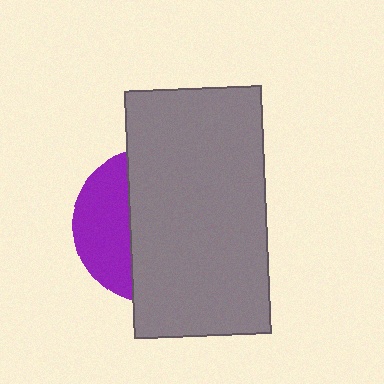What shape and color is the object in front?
The object in front is a gray rectangle.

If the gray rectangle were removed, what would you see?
You would see the complete purple circle.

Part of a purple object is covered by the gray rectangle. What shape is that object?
It is a circle.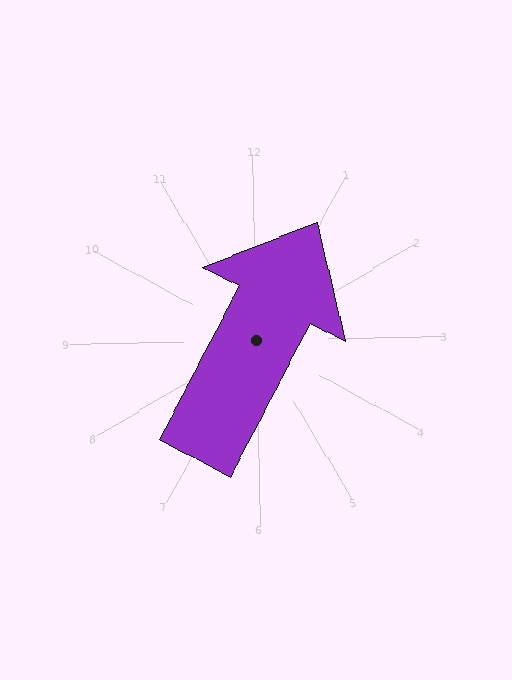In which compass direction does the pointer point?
Northeast.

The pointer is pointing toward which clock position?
Roughly 1 o'clock.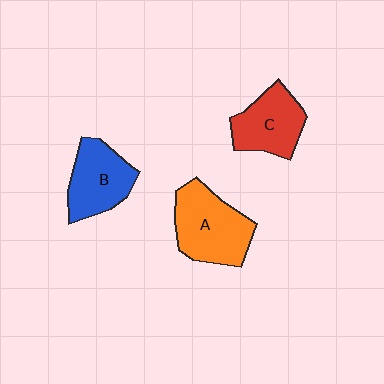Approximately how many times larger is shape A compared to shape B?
Approximately 1.2 times.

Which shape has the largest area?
Shape A (orange).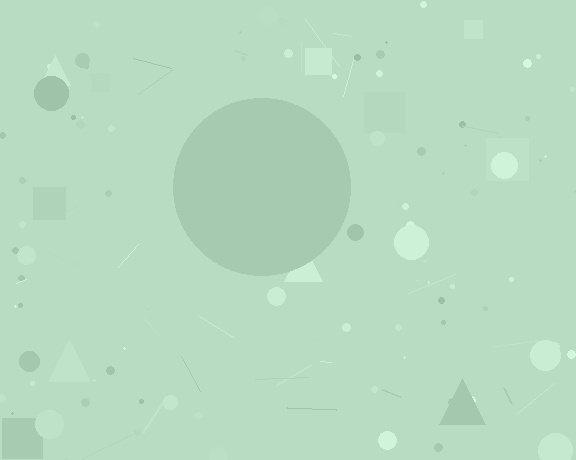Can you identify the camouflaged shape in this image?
The camouflaged shape is a circle.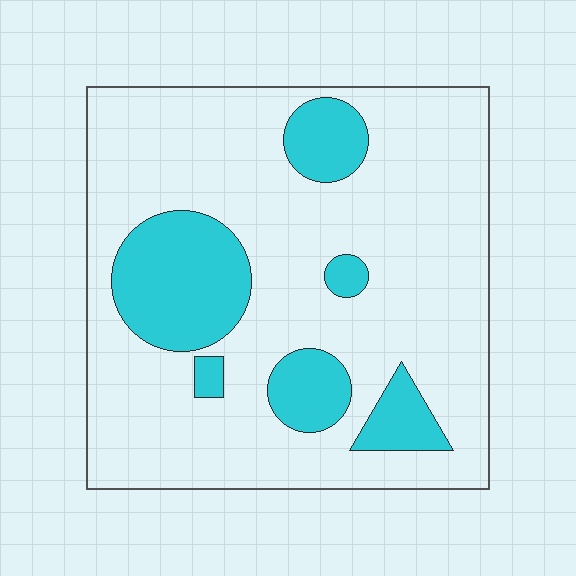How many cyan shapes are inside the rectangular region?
6.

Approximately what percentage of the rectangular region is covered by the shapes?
Approximately 20%.